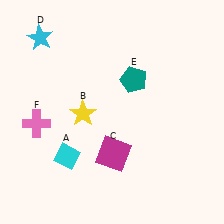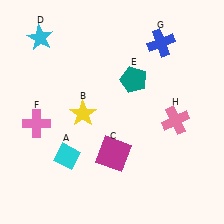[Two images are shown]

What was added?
A blue cross (G), a pink cross (H) were added in Image 2.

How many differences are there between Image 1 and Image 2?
There are 2 differences between the two images.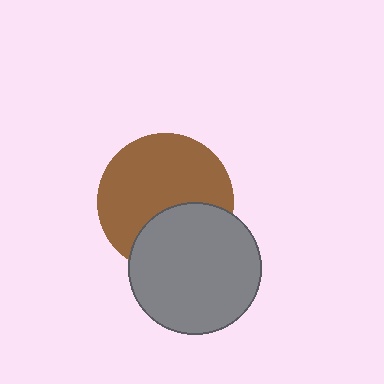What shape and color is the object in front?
The object in front is a gray circle.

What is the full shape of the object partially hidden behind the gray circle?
The partially hidden object is a brown circle.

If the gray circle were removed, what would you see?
You would see the complete brown circle.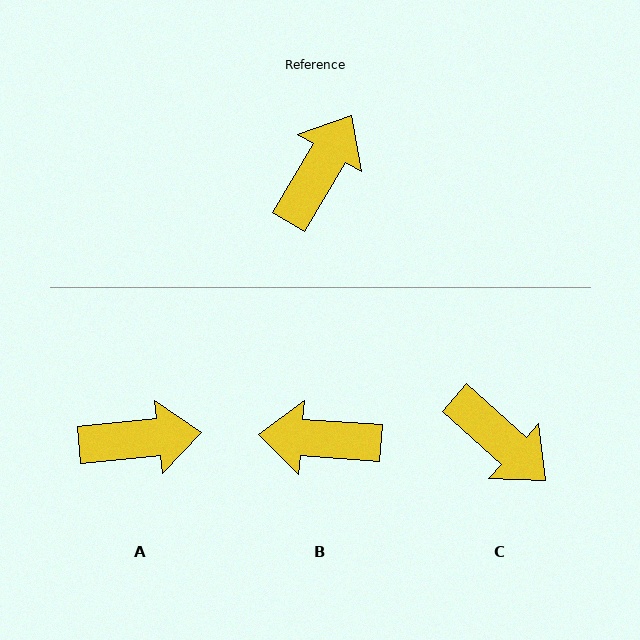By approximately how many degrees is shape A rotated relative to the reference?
Approximately 54 degrees clockwise.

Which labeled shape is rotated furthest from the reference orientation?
B, about 116 degrees away.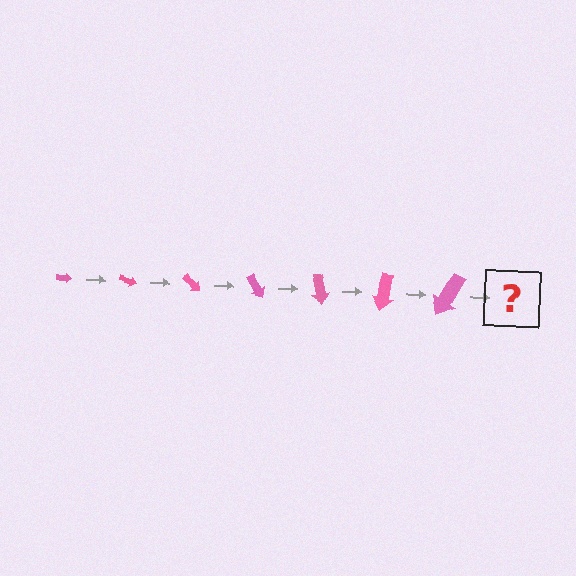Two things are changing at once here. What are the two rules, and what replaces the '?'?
The two rules are that the arrow grows larger each step and it rotates 20 degrees each step. The '?' should be an arrow, larger than the previous one and rotated 140 degrees from the start.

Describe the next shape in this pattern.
It should be an arrow, larger than the previous one and rotated 140 degrees from the start.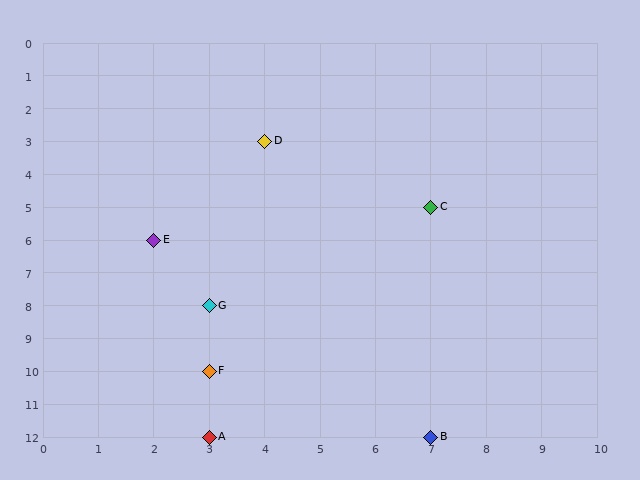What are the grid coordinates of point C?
Point C is at grid coordinates (7, 5).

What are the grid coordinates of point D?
Point D is at grid coordinates (4, 3).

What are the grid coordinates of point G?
Point G is at grid coordinates (3, 8).